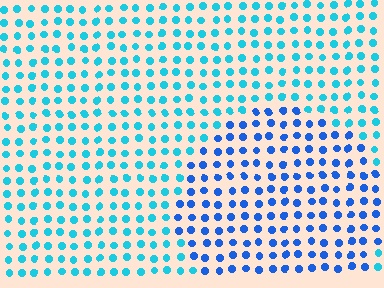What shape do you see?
I see a circle.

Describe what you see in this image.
The image is filled with small cyan elements in a uniform arrangement. A circle-shaped region is visible where the elements are tinted to a slightly different hue, forming a subtle color boundary.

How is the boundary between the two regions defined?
The boundary is defined purely by a slight shift in hue (about 33 degrees). Spacing, size, and orientation are identical on both sides.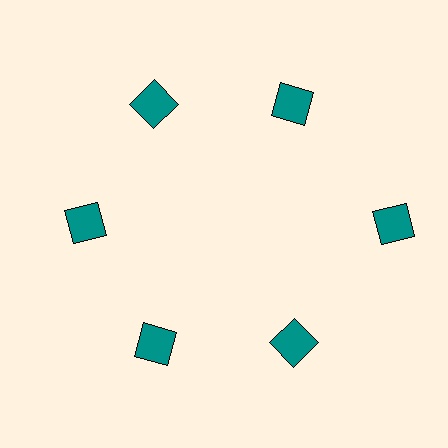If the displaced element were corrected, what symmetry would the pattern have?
It would have 6-fold rotational symmetry — the pattern would map onto itself every 60 degrees.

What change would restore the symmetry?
The symmetry would be restored by moving it inward, back onto the ring so that all 6 diamonds sit at equal angles and equal distance from the center.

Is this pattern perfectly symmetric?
No. The 6 teal diamonds are arranged in a ring, but one element near the 3 o'clock position is pushed outward from the center, breaking the 6-fold rotational symmetry.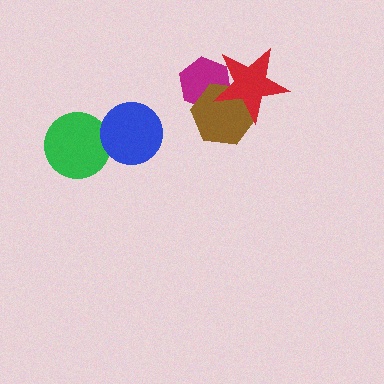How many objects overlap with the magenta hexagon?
2 objects overlap with the magenta hexagon.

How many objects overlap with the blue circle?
1 object overlaps with the blue circle.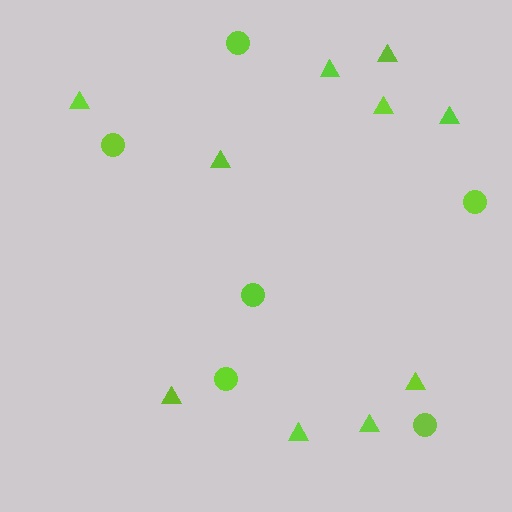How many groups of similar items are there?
There are 2 groups: one group of triangles (10) and one group of circles (6).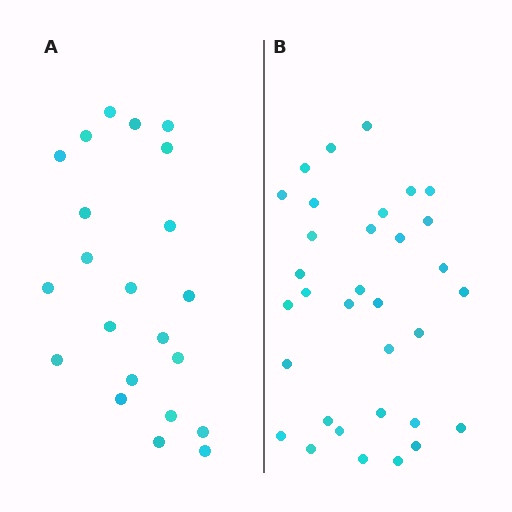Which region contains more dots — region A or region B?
Region B (the right region) has more dots.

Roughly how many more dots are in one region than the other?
Region B has roughly 12 or so more dots than region A.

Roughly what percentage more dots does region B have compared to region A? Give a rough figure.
About 50% more.